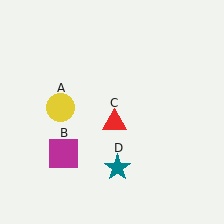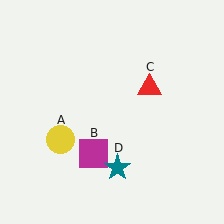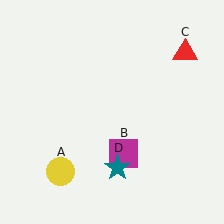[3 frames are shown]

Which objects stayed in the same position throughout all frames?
Teal star (object D) remained stationary.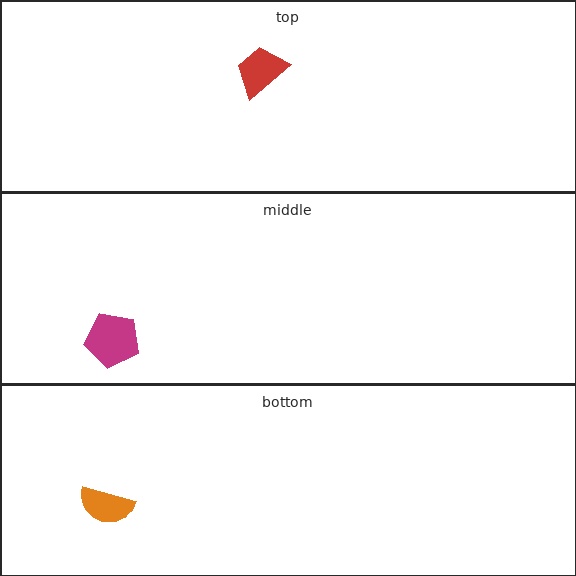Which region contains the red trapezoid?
The top region.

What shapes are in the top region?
The red trapezoid.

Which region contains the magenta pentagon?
The middle region.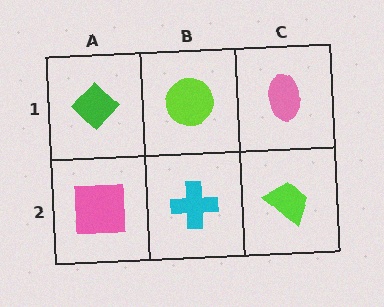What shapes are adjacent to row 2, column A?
A green diamond (row 1, column A), a cyan cross (row 2, column B).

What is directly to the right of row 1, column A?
A lime circle.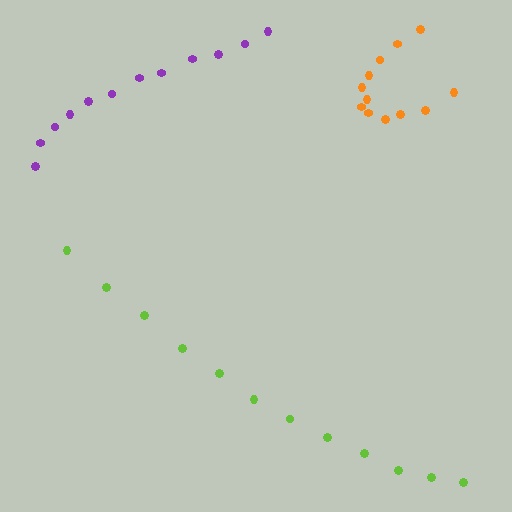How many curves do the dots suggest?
There are 3 distinct paths.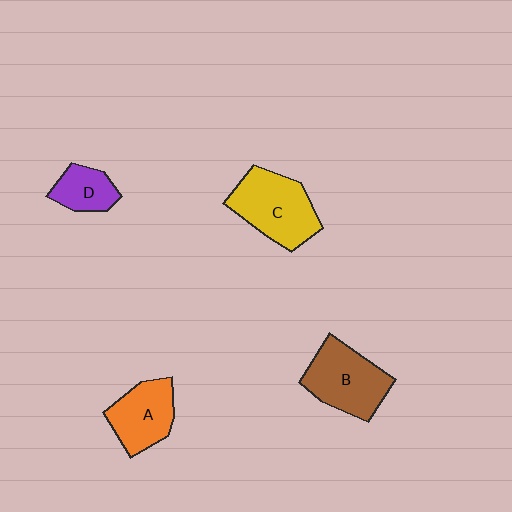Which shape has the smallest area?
Shape D (purple).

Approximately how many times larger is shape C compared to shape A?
Approximately 1.3 times.